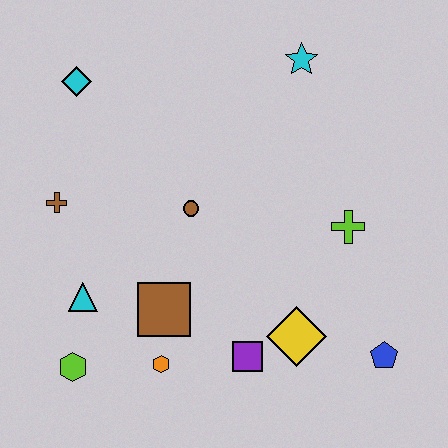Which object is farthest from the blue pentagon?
The cyan diamond is farthest from the blue pentagon.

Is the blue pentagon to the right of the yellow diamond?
Yes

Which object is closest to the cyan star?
The lime cross is closest to the cyan star.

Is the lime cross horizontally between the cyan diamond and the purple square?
No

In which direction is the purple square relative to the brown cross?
The purple square is to the right of the brown cross.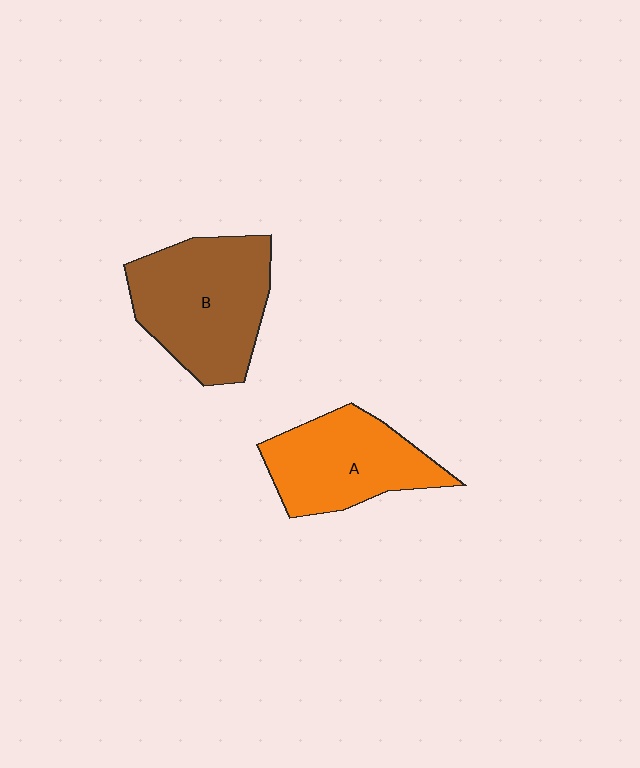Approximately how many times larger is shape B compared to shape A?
Approximately 1.2 times.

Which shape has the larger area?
Shape B (brown).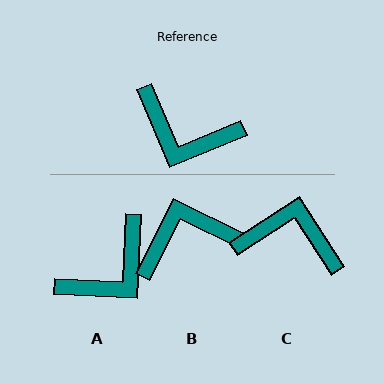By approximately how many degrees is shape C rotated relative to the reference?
Approximately 170 degrees clockwise.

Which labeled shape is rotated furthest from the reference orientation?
C, about 170 degrees away.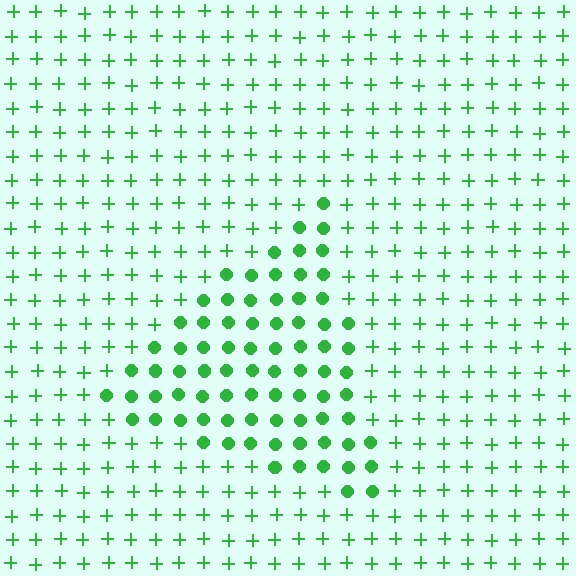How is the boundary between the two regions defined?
The boundary is defined by a change in element shape: circles inside vs. plus signs outside. All elements share the same color and spacing.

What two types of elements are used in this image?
The image uses circles inside the triangle region and plus signs outside it.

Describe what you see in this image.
The image is filled with small green elements arranged in a uniform grid. A triangle-shaped region contains circles, while the surrounding area contains plus signs. The boundary is defined purely by the change in element shape.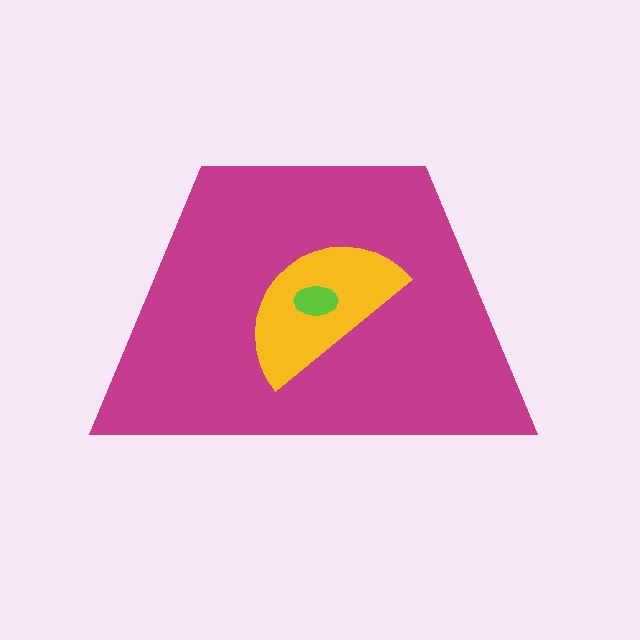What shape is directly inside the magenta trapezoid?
The yellow semicircle.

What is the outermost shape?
The magenta trapezoid.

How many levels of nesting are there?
3.